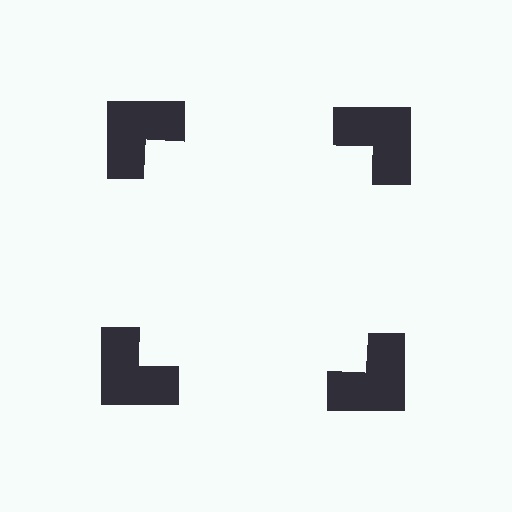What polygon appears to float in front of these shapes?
An illusory square — its edges are inferred from the aligned wedge cuts in the notched squares, not physically drawn.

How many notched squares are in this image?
There are 4 — one at each vertex of the illusory square.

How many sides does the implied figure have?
4 sides.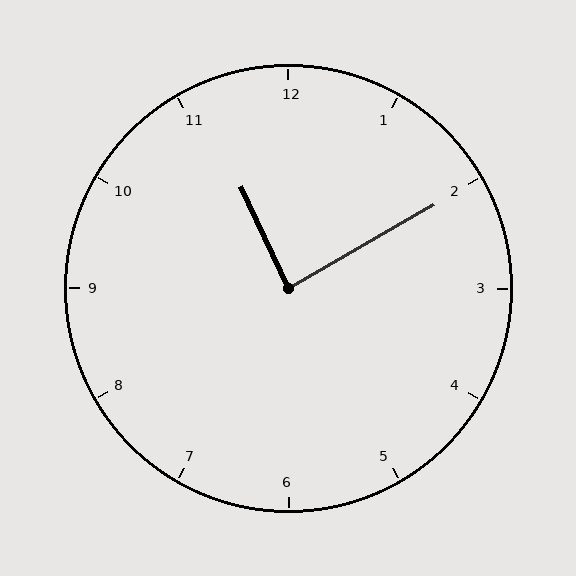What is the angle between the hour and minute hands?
Approximately 85 degrees.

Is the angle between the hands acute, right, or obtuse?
It is right.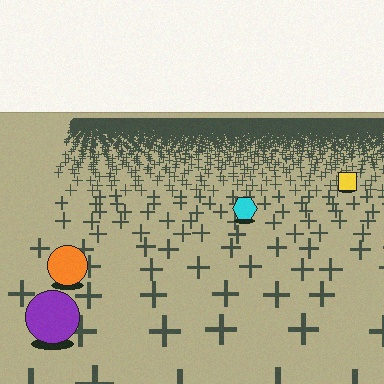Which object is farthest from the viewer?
The yellow square is farthest from the viewer. It appears smaller and the ground texture around it is denser.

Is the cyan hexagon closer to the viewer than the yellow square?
Yes. The cyan hexagon is closer — you can tell from the texture gradient: the ground texture is coarser near it.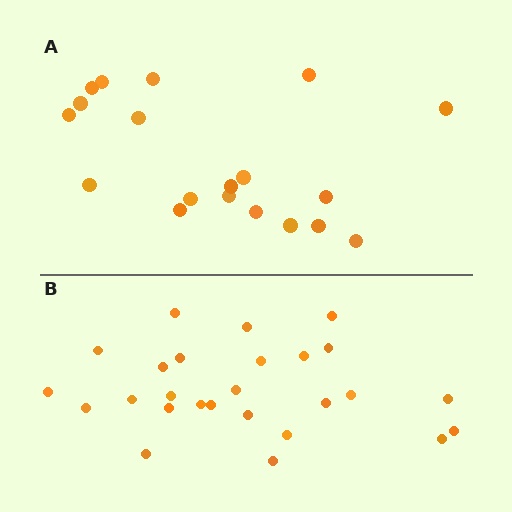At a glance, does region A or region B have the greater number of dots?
Region B (the bottom region) has more dots.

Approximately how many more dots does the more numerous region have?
Region B has roughly 8 or so more dots than region A.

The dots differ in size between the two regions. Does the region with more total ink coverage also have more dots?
No. Region A has more total ink coverage because its dots are larger, but region B actually contains more individual dots. Total area can be misleading — the number of items is what matters here.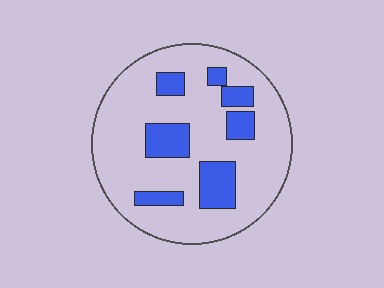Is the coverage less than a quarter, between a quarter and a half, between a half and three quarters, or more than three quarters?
Less than a quarter.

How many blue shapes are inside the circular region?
7.